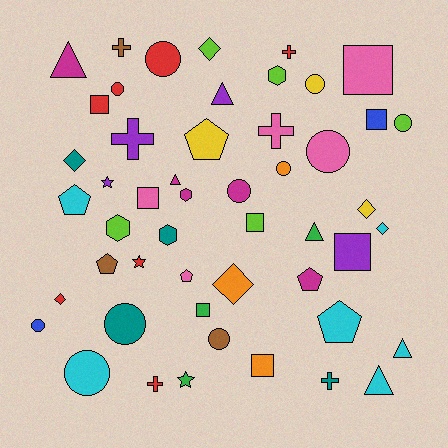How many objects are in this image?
There are 50 objects.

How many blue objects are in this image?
There are 2 blue objects.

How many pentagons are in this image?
There are 6 pentagons.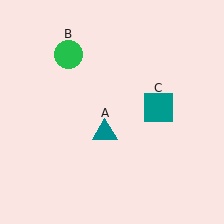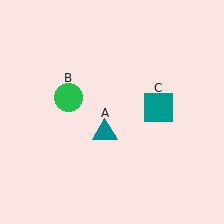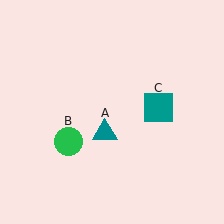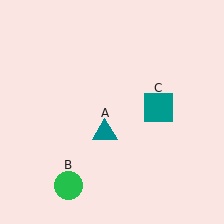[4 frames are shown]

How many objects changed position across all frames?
1 object changed position: green circle (object B).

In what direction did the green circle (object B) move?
The green circle (object B) moved down.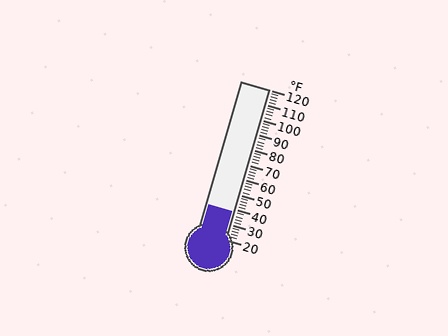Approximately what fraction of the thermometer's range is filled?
The thermometer is filled to approximately 20% of its range.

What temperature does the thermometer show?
The thermometer shows approximately 38°F.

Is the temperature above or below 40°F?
The temperature is below 40°F.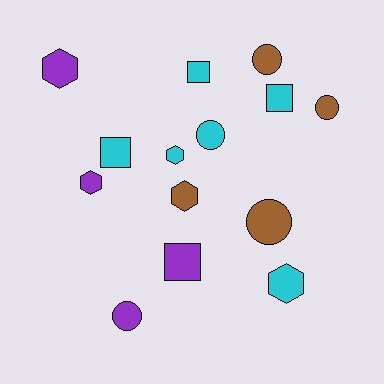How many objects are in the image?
There are 14 objects.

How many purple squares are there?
There is 1 purple square.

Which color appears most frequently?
Cyan, with 6 objects.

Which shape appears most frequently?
Circle, with 5 objects.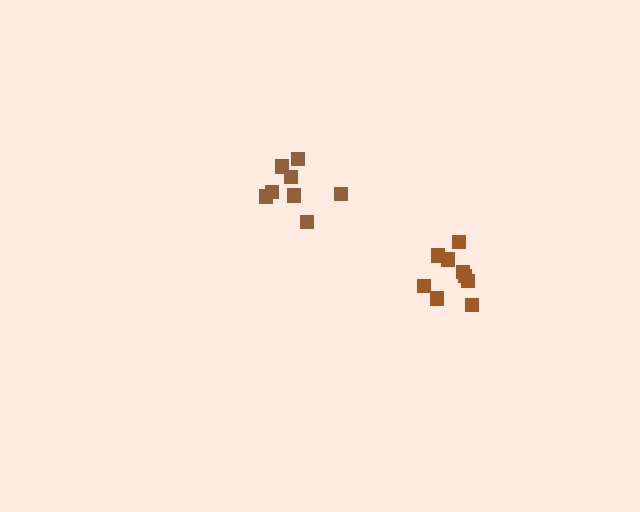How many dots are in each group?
Group 1: 8 dots, Group 2: 9 dots (17 total).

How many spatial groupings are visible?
There are 2 spatial groupings.